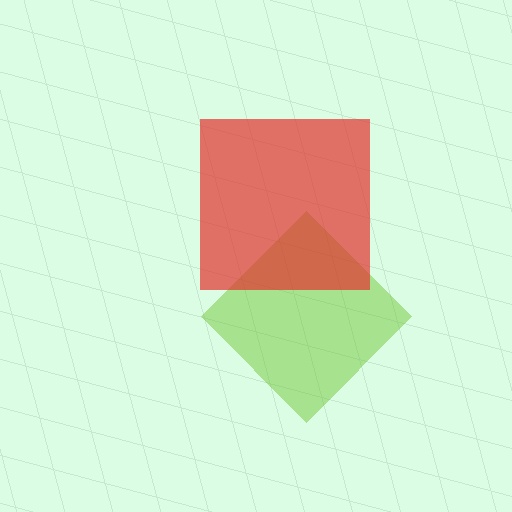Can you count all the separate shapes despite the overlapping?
Yes, there are 2 separate shapes.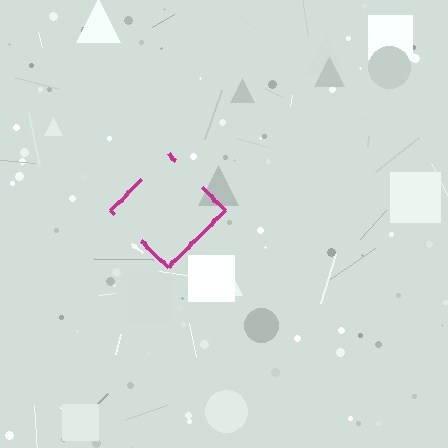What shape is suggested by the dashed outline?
The dashed outline suggests a diamond.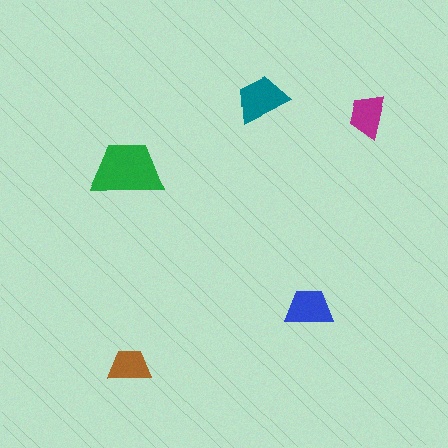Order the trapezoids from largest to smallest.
the green one, the teal one, the blue one, the magenta one, the brown one.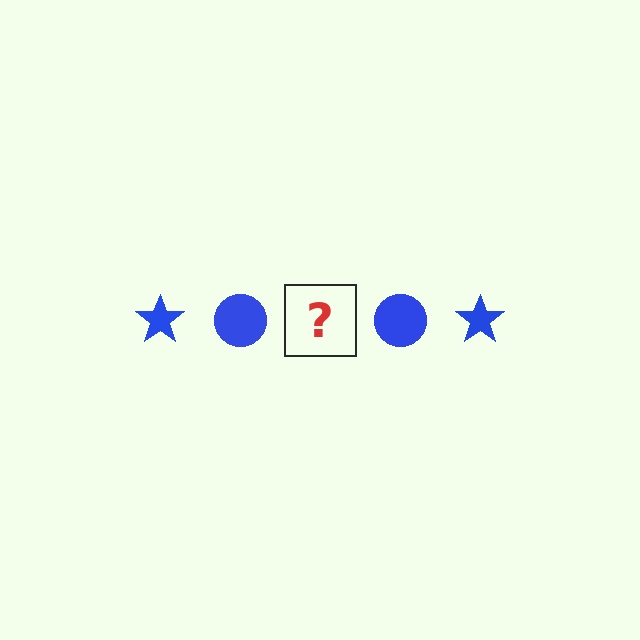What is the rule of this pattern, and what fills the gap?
The rule is that the pattern cycles through star, circle shapes in blue. The gap should be filled with a blue star.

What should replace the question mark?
The question mark should be replaced with a blue star.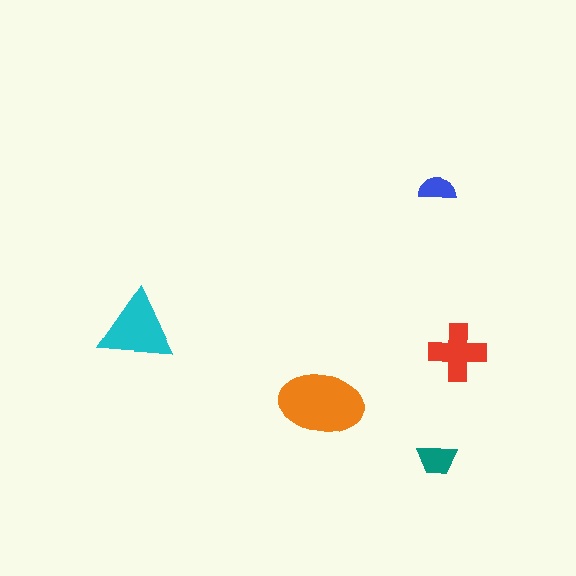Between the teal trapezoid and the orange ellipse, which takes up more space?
The orange ellipse.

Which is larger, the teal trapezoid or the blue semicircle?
The teal trapezoid.